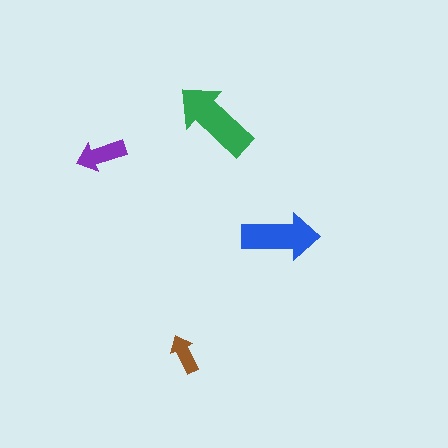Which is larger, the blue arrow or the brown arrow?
The blue one.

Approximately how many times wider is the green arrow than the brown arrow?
About 2 times wider.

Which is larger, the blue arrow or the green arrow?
The green one.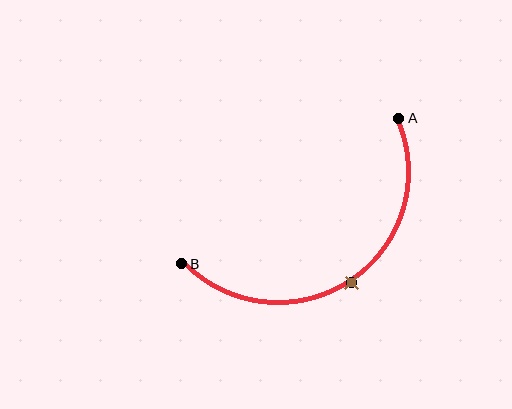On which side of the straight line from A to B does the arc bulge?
The arc bulges below and to the right of the straight line connecting A and B.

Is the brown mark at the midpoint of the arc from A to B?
Yes. The brown mark lies on the arc at equal arc-length from both A and B — it is the arc midpoint.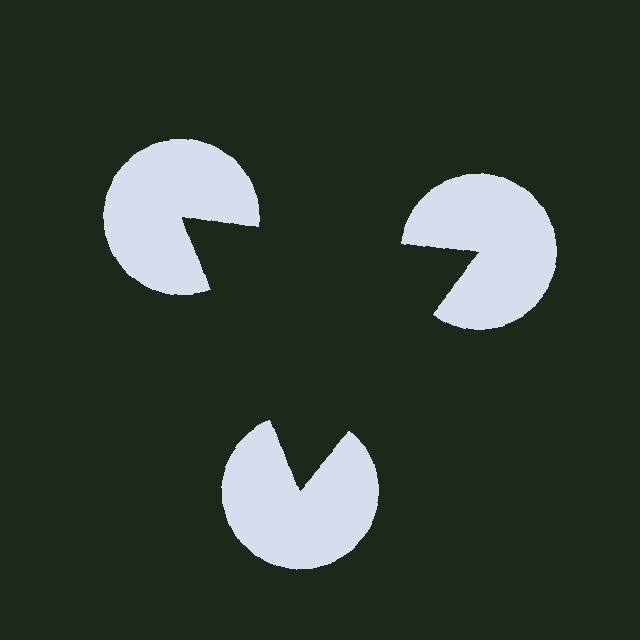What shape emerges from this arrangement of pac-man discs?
An illusory triangle — its edges are inferred from the aligned wedge cuts in the pac-man discs, not physically drawn.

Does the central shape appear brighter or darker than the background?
It typically appears slightly darker than the background, even though no actual brightness change is drawn.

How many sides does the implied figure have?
3 sides.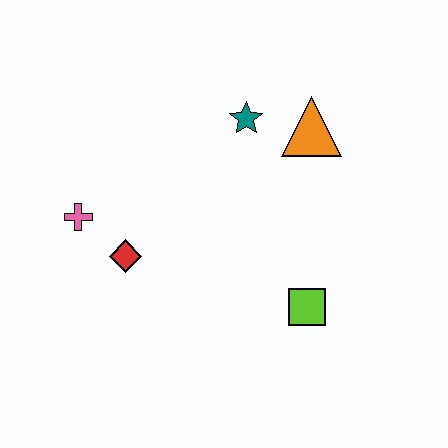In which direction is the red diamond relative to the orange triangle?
The red diamond is to the left of the orange triangle.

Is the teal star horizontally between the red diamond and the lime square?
Yes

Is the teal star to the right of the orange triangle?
No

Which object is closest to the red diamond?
The pink cross is closest to the red diamond.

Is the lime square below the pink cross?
Yes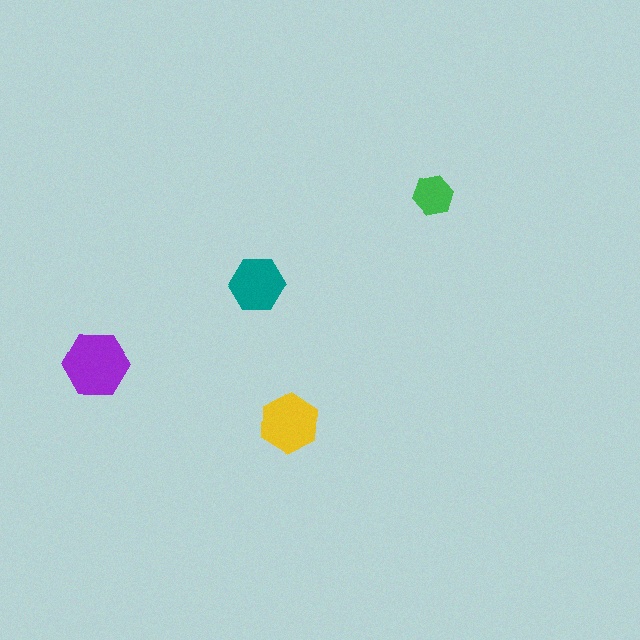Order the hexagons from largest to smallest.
the purple one, the yellow one, the teal one, the green one.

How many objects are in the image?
There are 4 objects in the image.